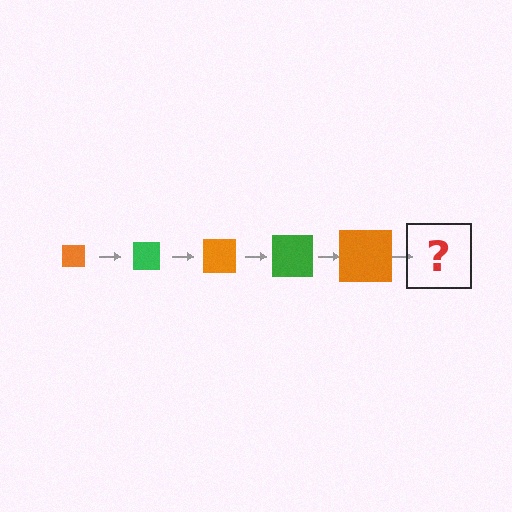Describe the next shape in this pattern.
It should be a green square, larger than the previous one.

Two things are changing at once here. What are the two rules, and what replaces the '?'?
The two rules are that the square grows larger each step and the color cycles through orange and green. The '?' should be a green square, larger than the previous one.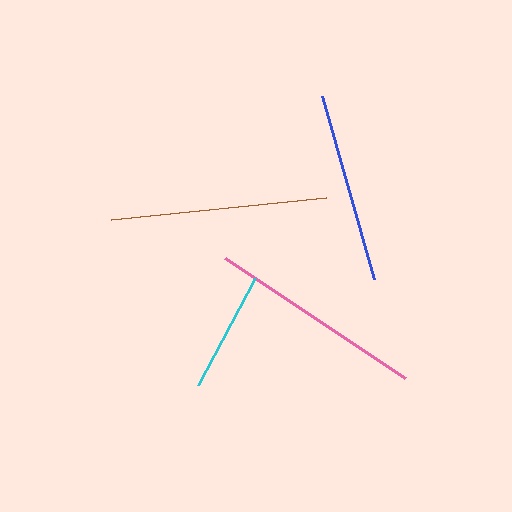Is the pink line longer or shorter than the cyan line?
The pink line is longer than the cyan line.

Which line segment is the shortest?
The cyan line is the shortest at approximately 121 pixels.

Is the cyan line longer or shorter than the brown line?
The brown line is longer than the cyan line.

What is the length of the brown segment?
The brown segment is approximately 216 pixels long.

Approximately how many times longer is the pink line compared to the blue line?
The pink line is approximately 1.1 times the length of the blue line.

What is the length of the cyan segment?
The cyan segment is approximately 121 pixels long.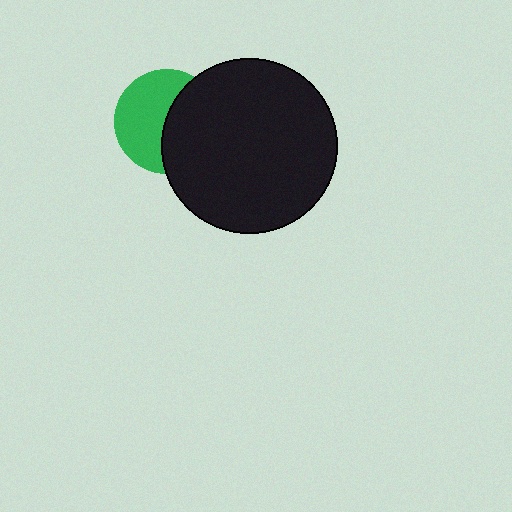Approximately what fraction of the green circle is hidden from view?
Roughly 46% of the green circle is hidden behind the black circle.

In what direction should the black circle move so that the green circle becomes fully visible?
The black circle should move right. That is the shortest direction to clear the overlap and leave the green circle fully visible.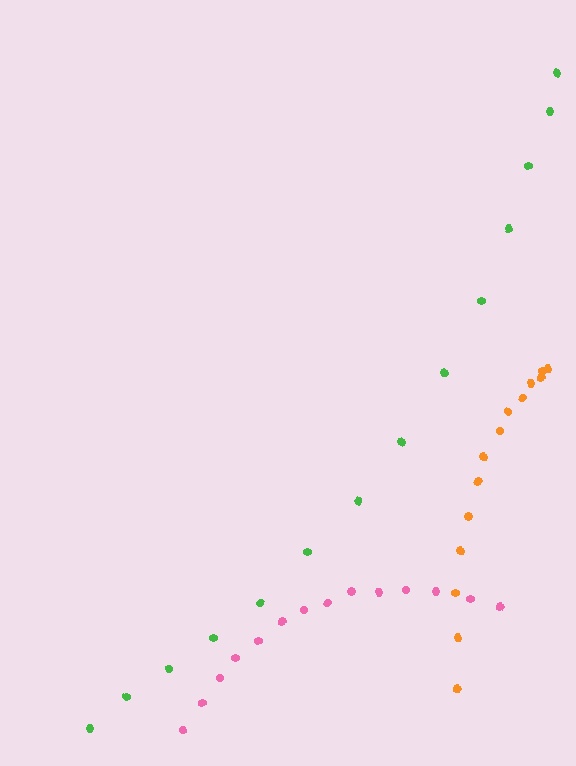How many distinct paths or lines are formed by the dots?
There are 3 distinct paths.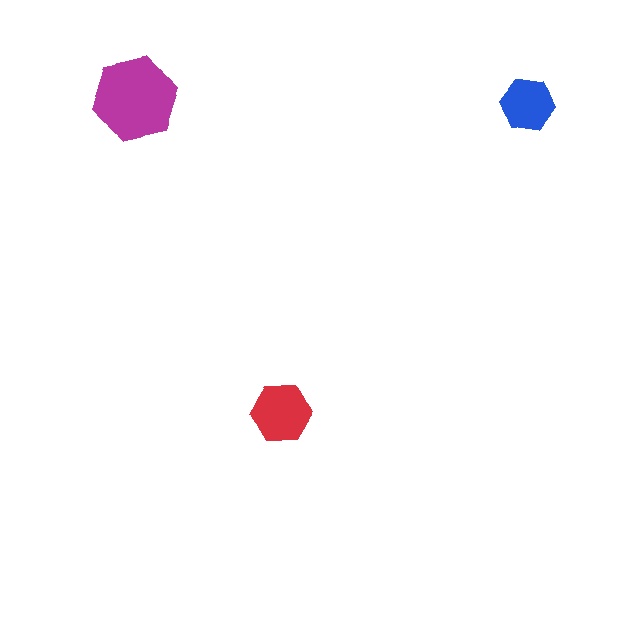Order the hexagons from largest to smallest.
the magenta one, the red one, the blue one.